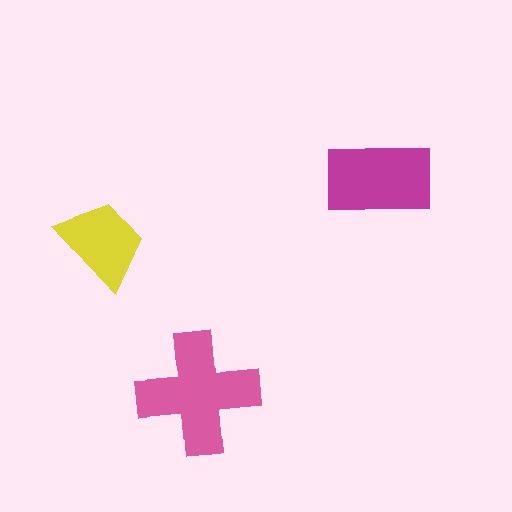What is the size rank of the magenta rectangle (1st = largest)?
2nd.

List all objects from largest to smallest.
The pink cross, the magenta rectangle, the yellow trapezoid.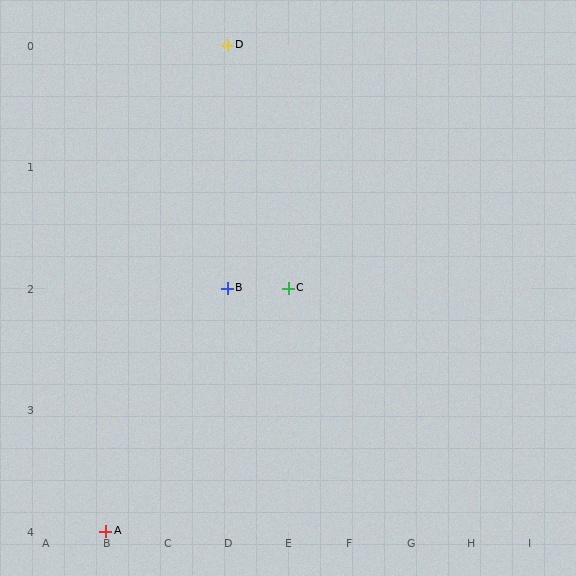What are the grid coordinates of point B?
Point B is at grid coordinates (D, 2).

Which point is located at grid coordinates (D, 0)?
Point D is at (D, 0).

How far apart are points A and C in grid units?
Points A and C are 3 columns and 2 rows apart (about 3.6 grid units diagonally).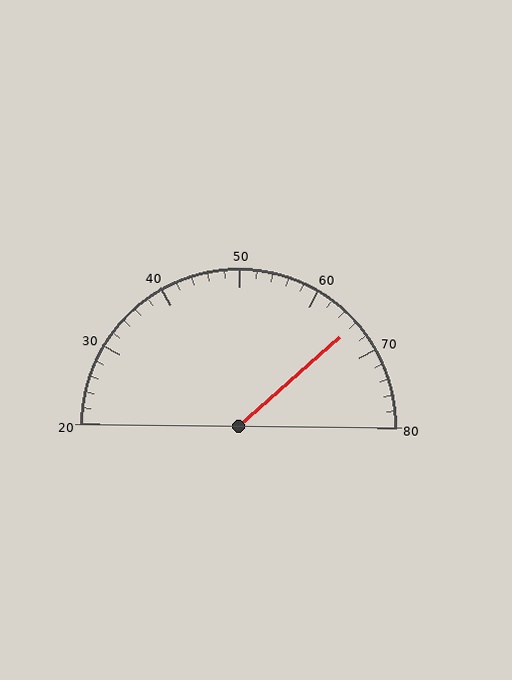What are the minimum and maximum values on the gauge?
The gauge ranges from 20 to 80.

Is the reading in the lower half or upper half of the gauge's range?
The reading is in the upper half of the range (20 to 80).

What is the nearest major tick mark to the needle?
The nearest major tick mark is 70.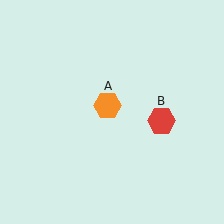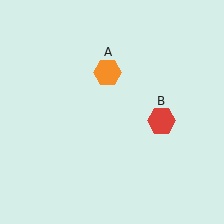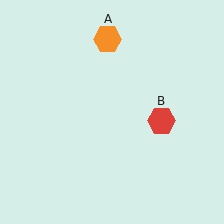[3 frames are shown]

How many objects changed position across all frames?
1 object changed position: orange hexagon (object A).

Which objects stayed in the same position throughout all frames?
Red hexagon (object B) remained stationary.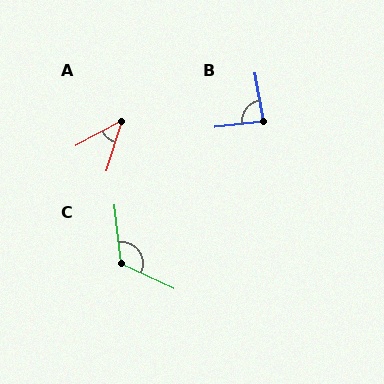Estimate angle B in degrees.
Approximately 87 degrees.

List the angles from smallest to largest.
A (45°), B (87°), C (121°).